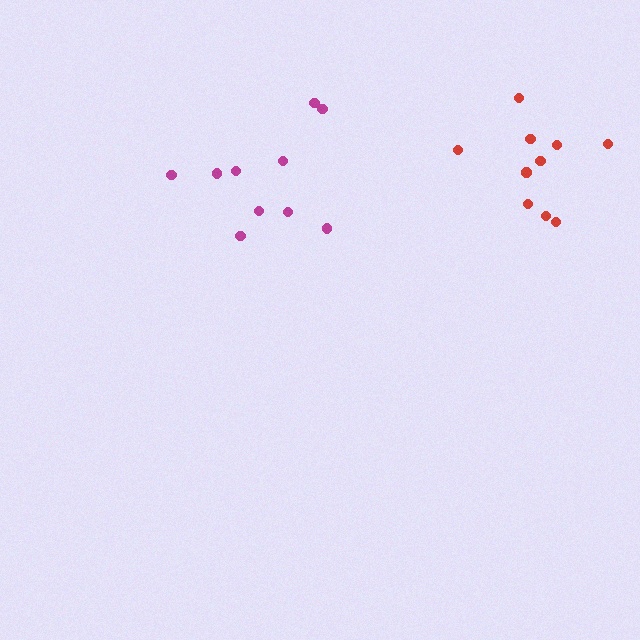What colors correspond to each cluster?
The clusters are colored: magenta, red.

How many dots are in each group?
Group 1: 10 dots, Group 2: 11 dots (21 total).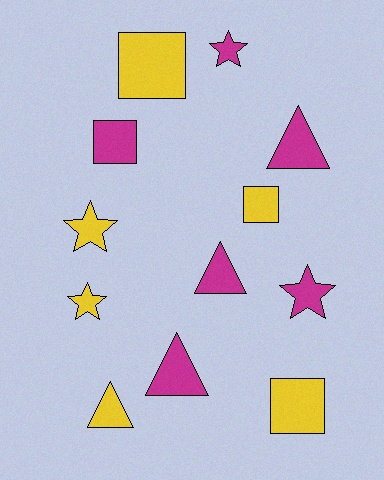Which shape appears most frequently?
Star, with 4 objects.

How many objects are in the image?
There are 12 objects.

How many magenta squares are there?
There is 1 magenta square.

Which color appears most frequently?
Yellow, with 6 objects.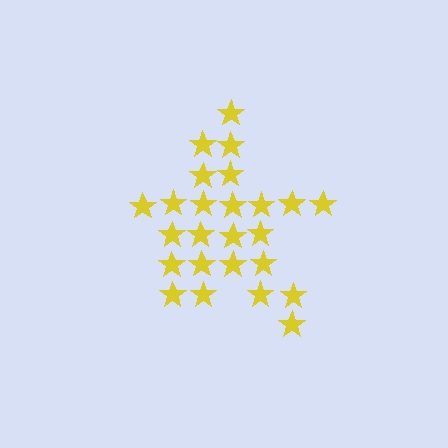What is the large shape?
The large shape is a star.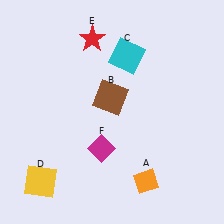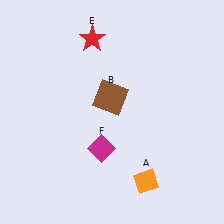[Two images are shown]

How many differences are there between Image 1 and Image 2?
There are 2 differences between the two images.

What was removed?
The yellow square (D), the cyan square (C) were removed in Image 2.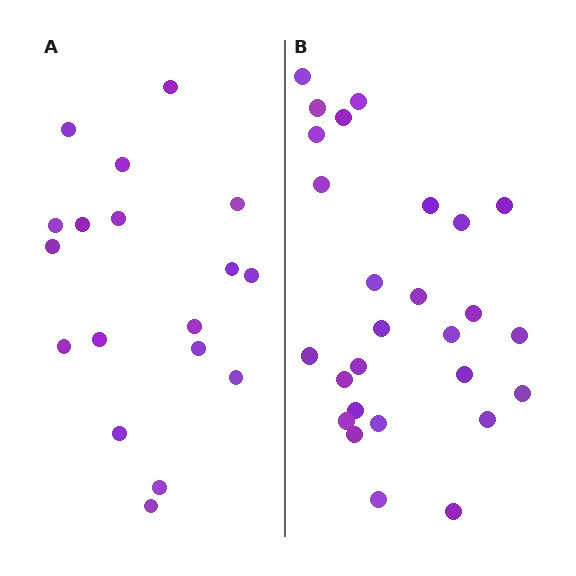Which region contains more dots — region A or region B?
Region B (the right region) has more dots.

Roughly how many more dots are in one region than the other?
Region B has roughly 8 or so more dots than region A.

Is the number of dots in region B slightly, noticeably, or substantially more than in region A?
Region B has substantially more. The ratio is roughly 1.5 to 1.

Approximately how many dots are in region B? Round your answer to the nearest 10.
About 30 dots. (The exact count is 27, which rounds to 30.)